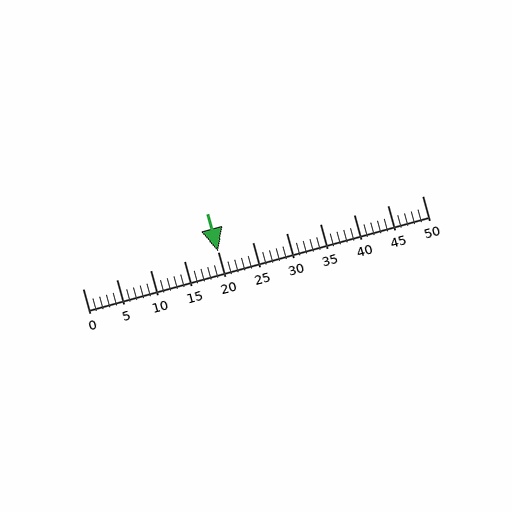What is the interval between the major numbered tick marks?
The major tick marks are spaced 5 units apart.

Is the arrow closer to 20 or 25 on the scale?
The arrow is closer to 20.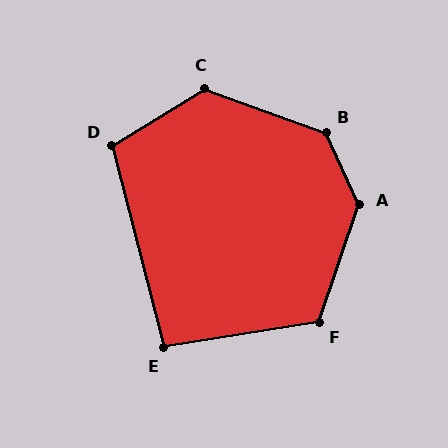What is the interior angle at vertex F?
Approximately 118 degrees (obtuse).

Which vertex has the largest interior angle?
A, at approximately 136 degrees.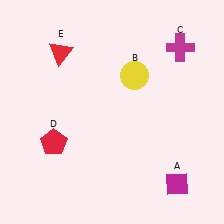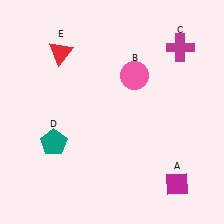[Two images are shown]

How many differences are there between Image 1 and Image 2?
There are 2 differences between the two images.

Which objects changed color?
B changed from yellow to pink. D changed from red to teal.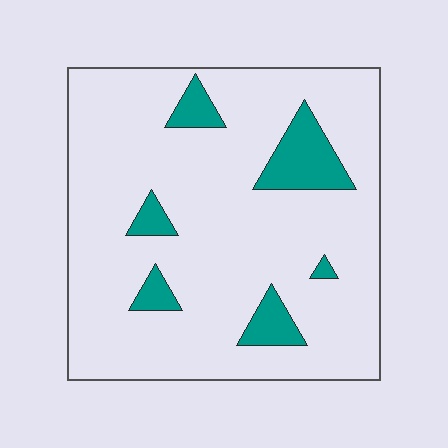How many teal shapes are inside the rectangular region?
6.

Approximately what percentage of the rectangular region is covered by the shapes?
Approximately 10%.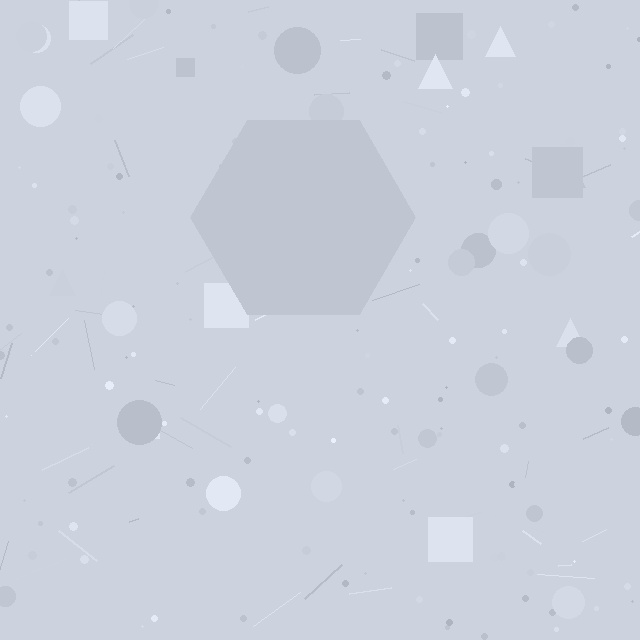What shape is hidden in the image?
A hexagon is hidden in the image.